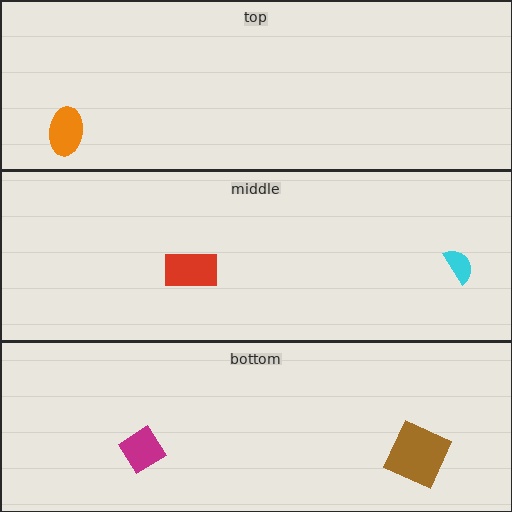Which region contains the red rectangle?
The middle region.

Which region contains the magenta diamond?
The bottom region.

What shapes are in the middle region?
The cyan semicircle, the red rectangle.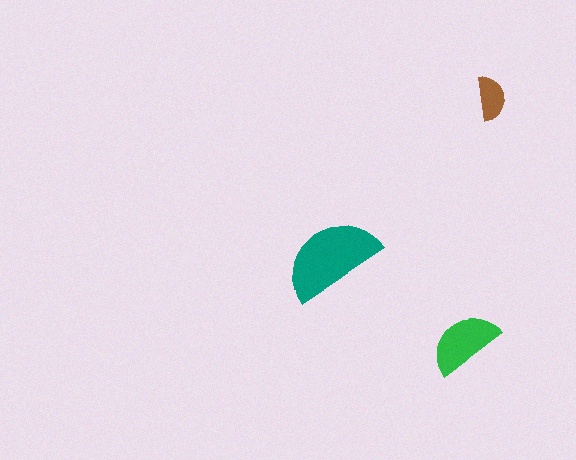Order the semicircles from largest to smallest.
the teal one, the green one, the brown one.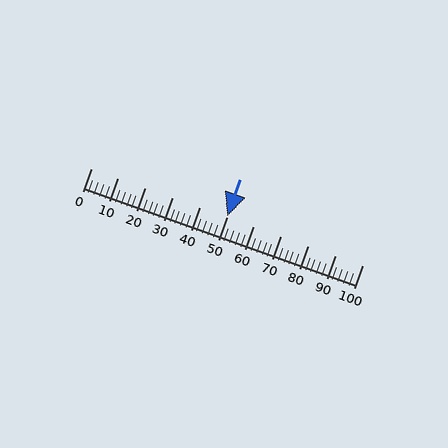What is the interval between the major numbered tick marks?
The major tick marks are spaced 10 units apart.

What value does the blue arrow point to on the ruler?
The blue arrow points to approximately 50.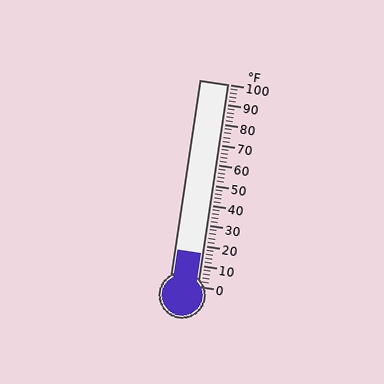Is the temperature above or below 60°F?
The temperature is below 60°F.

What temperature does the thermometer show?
The thermometer shows approximately 16°F.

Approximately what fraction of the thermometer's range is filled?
The thermometer is filled to approximately 15% of its range.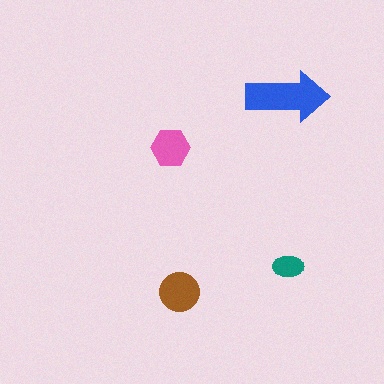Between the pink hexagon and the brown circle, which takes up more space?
The brown circle.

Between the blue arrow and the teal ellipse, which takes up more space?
The blue arrow.